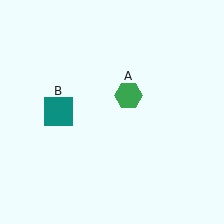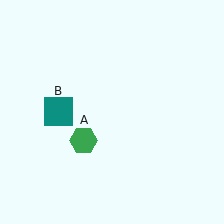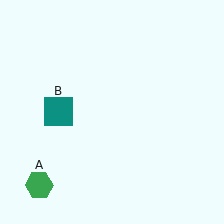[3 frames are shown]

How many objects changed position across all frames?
1 object changed position: green hexagon (object A).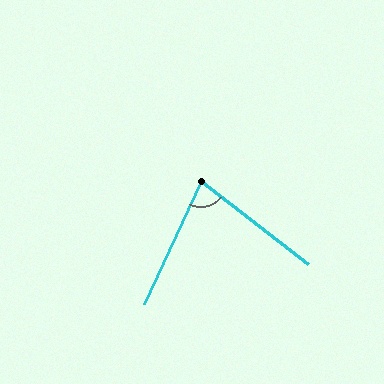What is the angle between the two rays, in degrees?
Approximately 77 degrees.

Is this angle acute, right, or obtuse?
It is acute.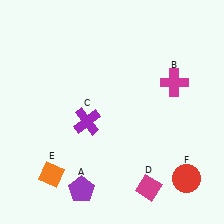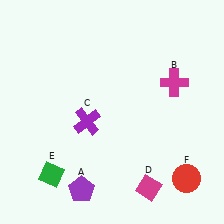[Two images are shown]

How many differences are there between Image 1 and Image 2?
There is 1 difference between the two images.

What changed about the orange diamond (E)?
In Image 1, E is orange. In Image 2, it changed to green.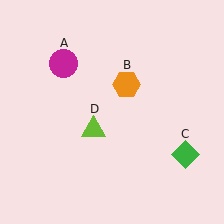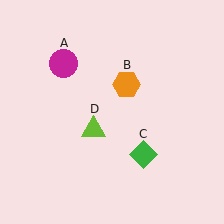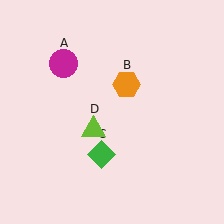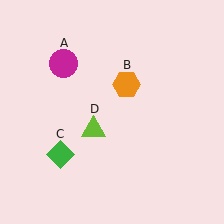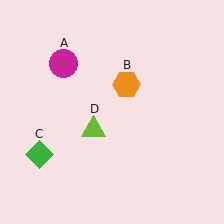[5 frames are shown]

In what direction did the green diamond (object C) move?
The green diamond (object C) moved left.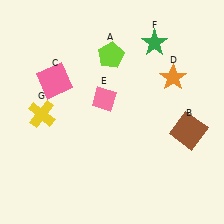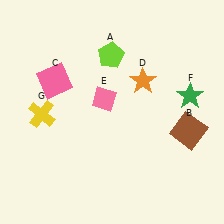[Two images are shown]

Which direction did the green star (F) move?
The green star (F) moved down.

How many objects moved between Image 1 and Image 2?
2 objects moved between the two images.